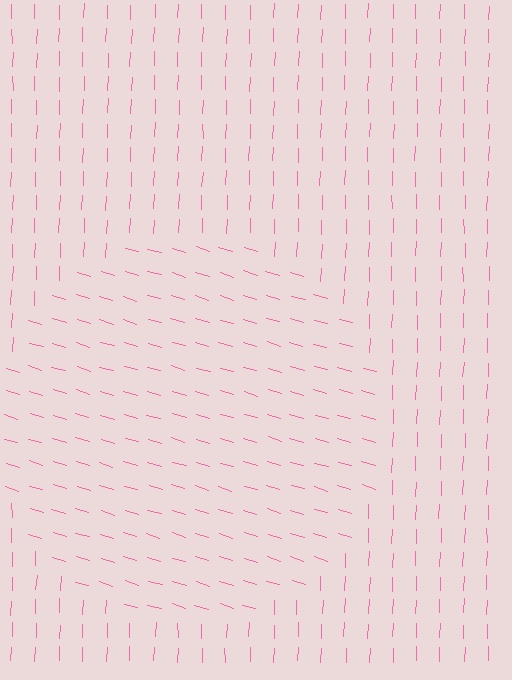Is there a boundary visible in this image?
Yes, there is a texture boundary formed by a change in line orientation.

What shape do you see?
I see a circle.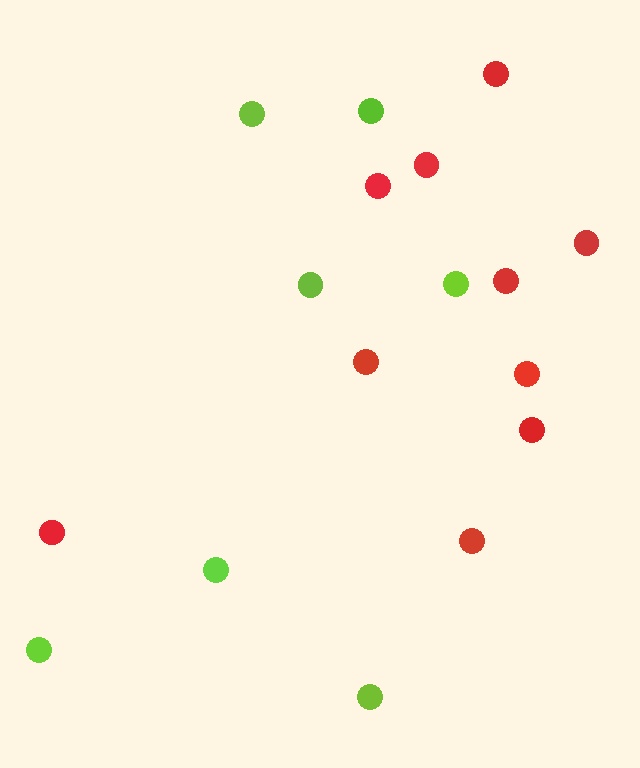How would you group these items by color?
There are 2 groups: one group of lime circles (7) and one group of red circles (10).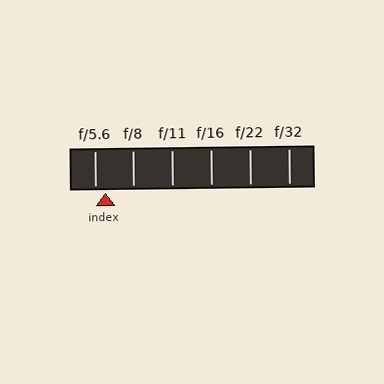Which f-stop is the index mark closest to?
The index mark is closest to f/5.6.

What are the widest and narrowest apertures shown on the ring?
The widest aperture shown is f/5.6 and the narrowest is f/32.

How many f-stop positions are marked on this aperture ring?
There are 6 f-stop positions marked.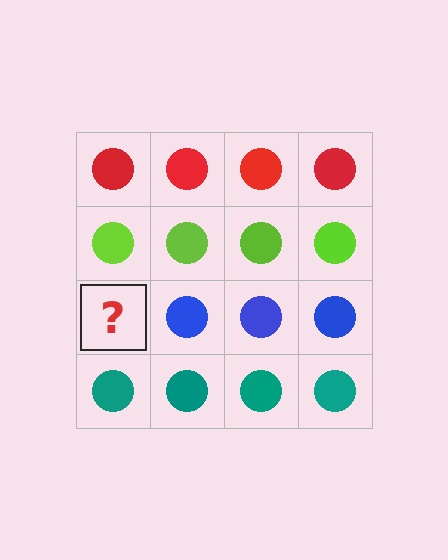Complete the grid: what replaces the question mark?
The question mark should be replaced with a blue circle.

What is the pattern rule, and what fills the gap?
The rule is that each row has a consistent color. The gap should be filled with a blue circle.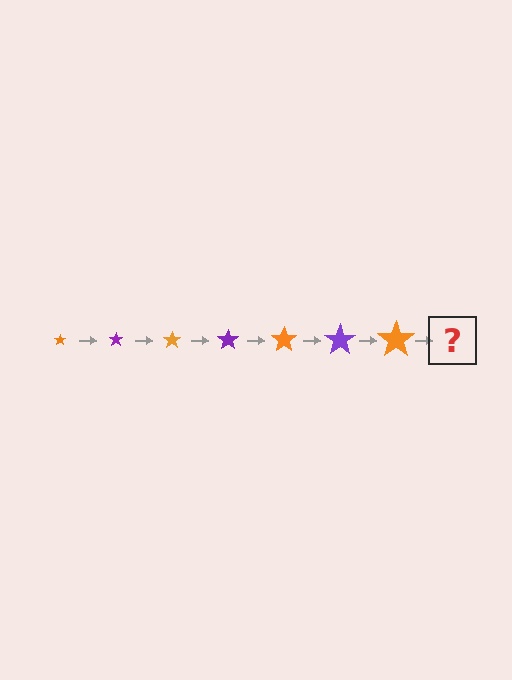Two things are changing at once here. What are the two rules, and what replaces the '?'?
The two rules are that the star grows larger each step and the color cycles through orange and purple. The '?' should be a purple star, larger than the previous one.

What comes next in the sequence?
The next element should be a purple star, larger than the previous one.